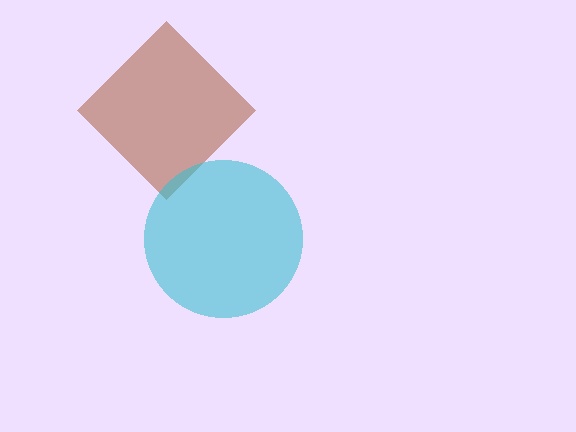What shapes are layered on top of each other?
The layered shapes are: a brown diamond, a cyan circle.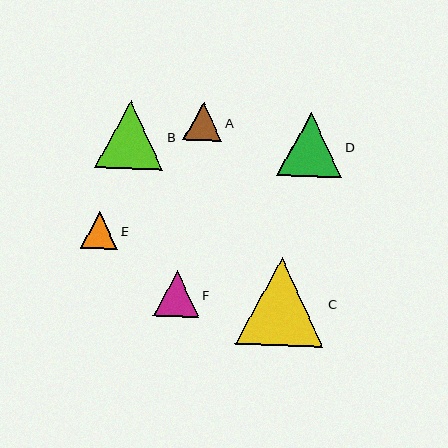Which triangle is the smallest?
Triangle E is the smallest with a size of approximately 37 pixels.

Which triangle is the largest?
Triangle C is the largest with a size of approximately 88 pixels.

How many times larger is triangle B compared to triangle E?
Triangle B is approximately 1.9 times the size of triangle E.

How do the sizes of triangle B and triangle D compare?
Triangle B and triangle D are approximately the same size.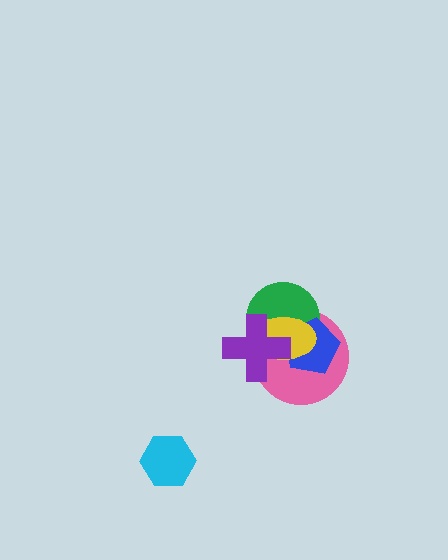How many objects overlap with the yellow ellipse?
4 objects overlap with the yellow ellipse.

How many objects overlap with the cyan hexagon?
0 objects overlap with the cyan hexagon.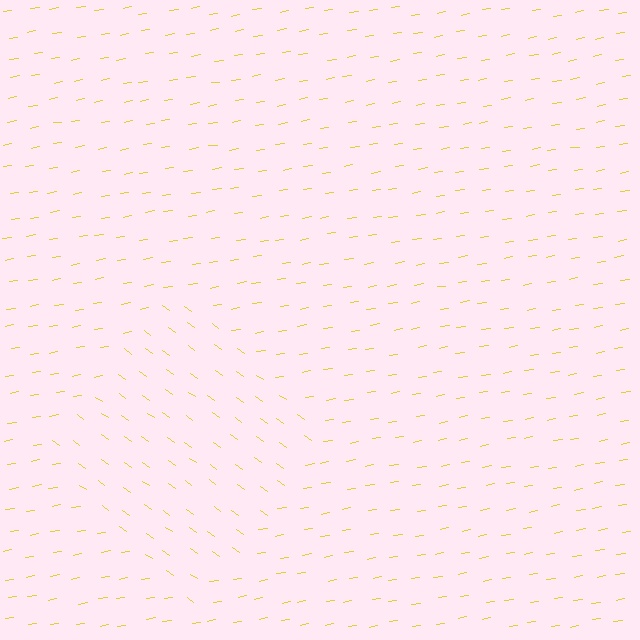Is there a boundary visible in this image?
Yes, there is a texture boundary formed by a change in line orientation.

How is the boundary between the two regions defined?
The boundary is defined purely by a change in line orientation (approximately 45 degrees difference). All lines are the same color and thickness.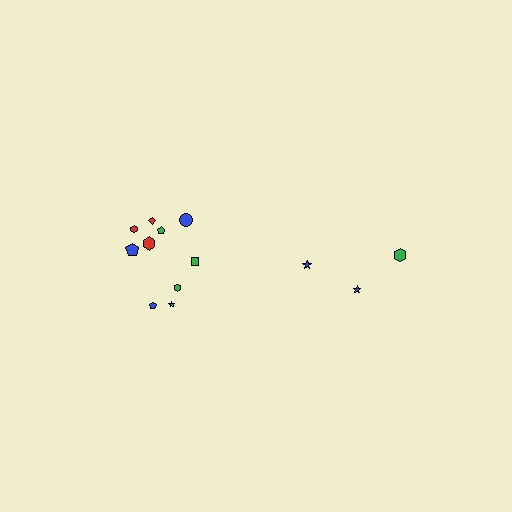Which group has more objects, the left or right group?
The left group.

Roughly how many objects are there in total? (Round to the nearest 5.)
Roughly 15 objects in total.